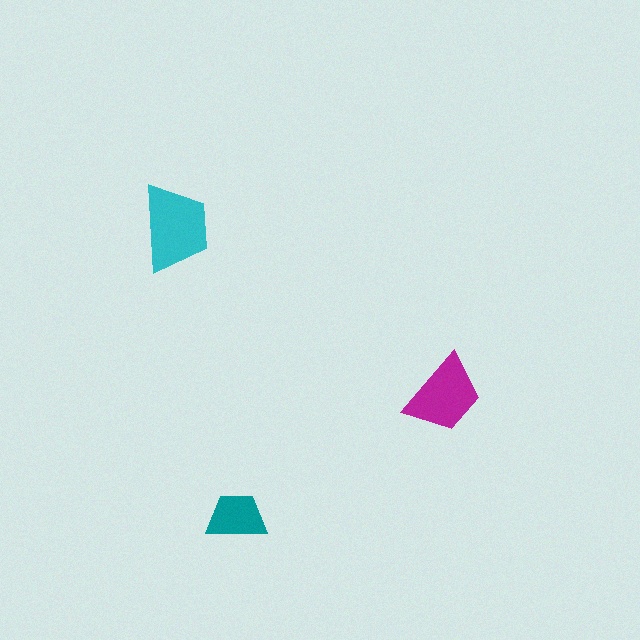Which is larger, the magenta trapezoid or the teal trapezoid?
The magenta one.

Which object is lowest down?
The teal trapezoid is bottommost.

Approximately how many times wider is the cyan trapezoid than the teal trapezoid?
About 1.5 times wider.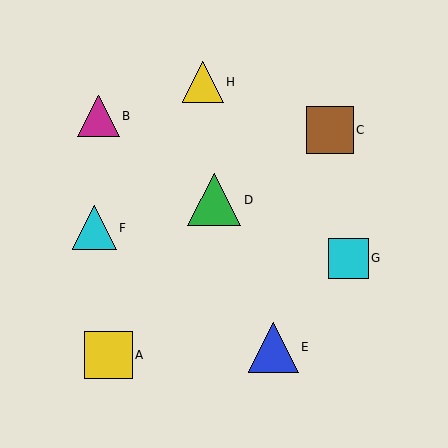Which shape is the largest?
The green triangle (labeled D) is the largest.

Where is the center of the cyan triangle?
The center of the cyan triangle is at (95, 228).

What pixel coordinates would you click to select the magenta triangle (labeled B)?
Click at (99, 116) to select the magenta triangle B.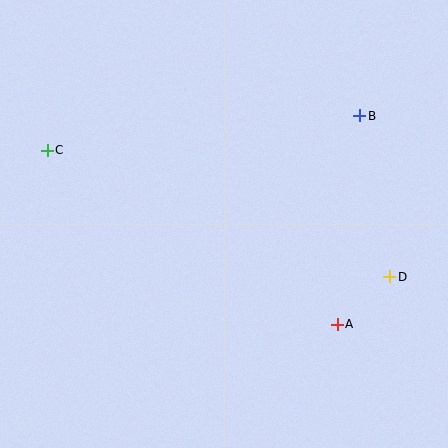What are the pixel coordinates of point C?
Point C is at (47, 150).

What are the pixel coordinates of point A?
Point A is at (337, 324).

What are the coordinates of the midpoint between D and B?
The midpoint between D and B is at (375, 196).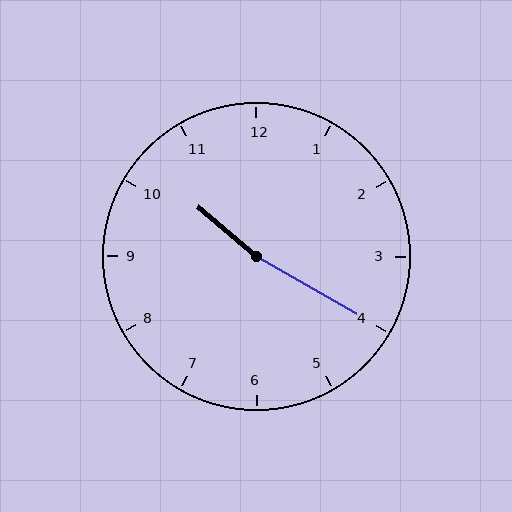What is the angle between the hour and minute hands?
Approximately 170 degrees.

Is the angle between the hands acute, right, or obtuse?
It is obtuse.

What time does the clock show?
10:20.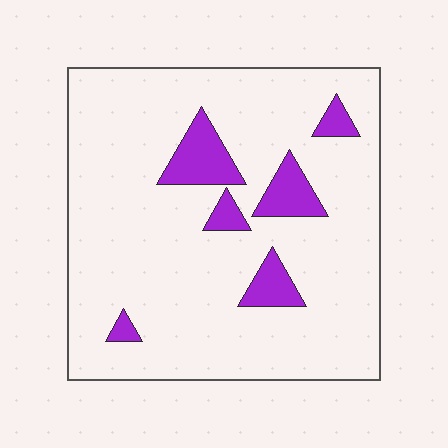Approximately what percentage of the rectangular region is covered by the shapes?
Approximately 10%.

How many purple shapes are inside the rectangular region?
6.